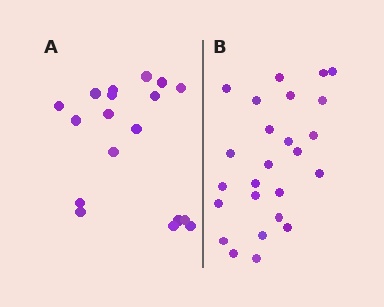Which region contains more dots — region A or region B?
Region B (the right region) has more dots.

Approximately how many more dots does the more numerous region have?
Region B has roughly 8 or so more dots than region A.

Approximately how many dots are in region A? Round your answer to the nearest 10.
About 20 dots. (The exact count is 18, which rounds to 20.)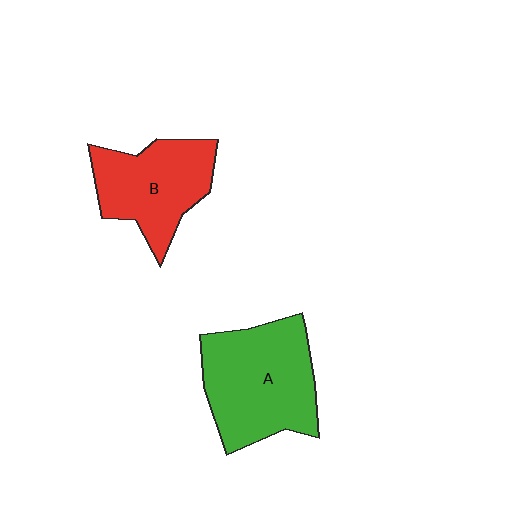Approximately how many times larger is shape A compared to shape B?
Approximately 1.3 times.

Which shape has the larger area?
Shape A (green).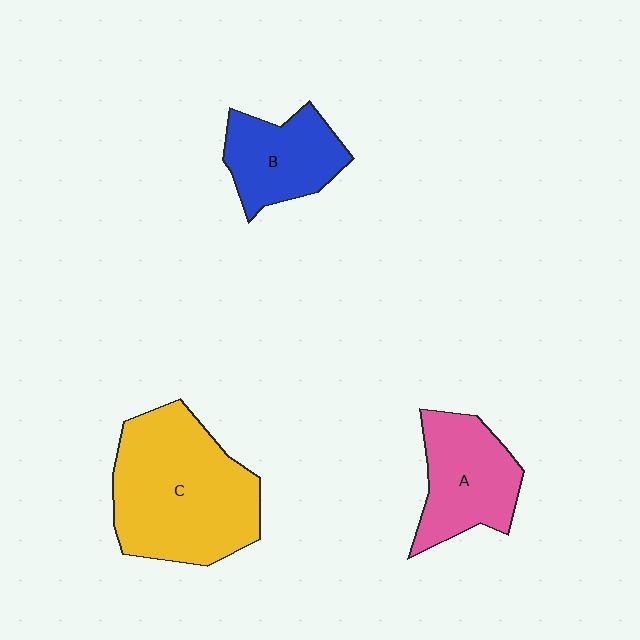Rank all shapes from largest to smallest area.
From largest to smallest: C (yellow), A (pink), B (blue).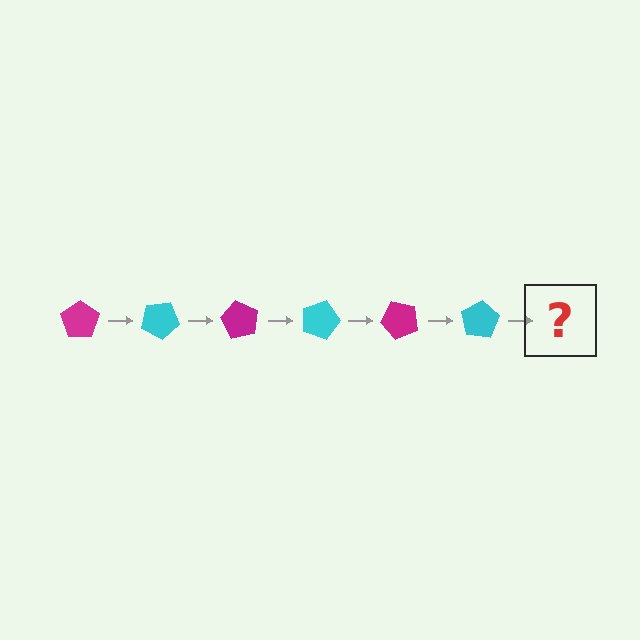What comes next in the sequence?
The next element should be a magenta pentagon, rotated 180 degrees from the start.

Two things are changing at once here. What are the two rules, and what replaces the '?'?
The two rules are that it rotates 30 degrees each step and the color cycles through magenta and cyan. The '?' should be a magenta pentagon, rotated 180 degrees from the start.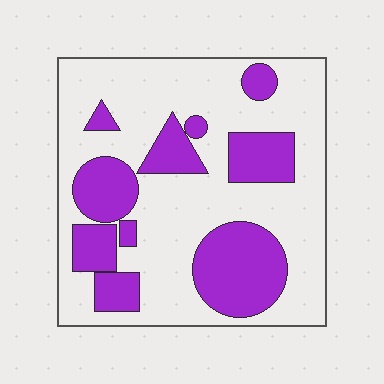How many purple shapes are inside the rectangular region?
10.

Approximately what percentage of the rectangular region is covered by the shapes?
Approximately 30%.